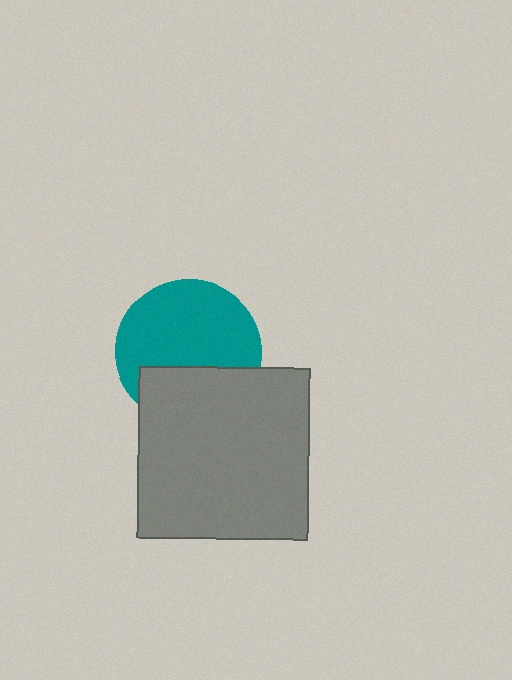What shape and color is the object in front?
The object in front is a gray rectangle.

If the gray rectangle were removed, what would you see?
You would see the complete teal circle.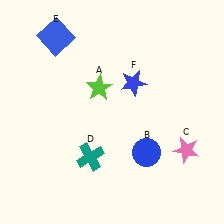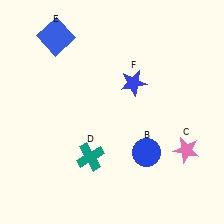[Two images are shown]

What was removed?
The lime star (A) was removed in Image 2.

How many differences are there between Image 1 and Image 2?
There is 1 difference between the two images.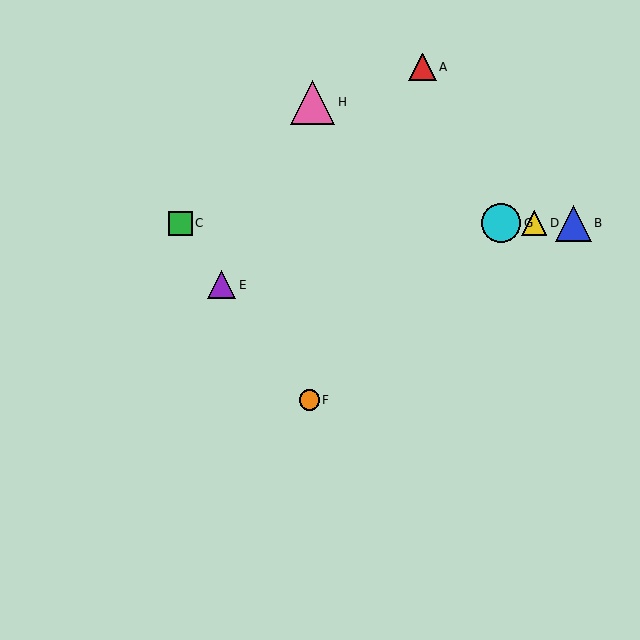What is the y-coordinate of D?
Object D is at y≈223.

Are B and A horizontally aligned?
No, B is at y≈223 and A is at y≈67.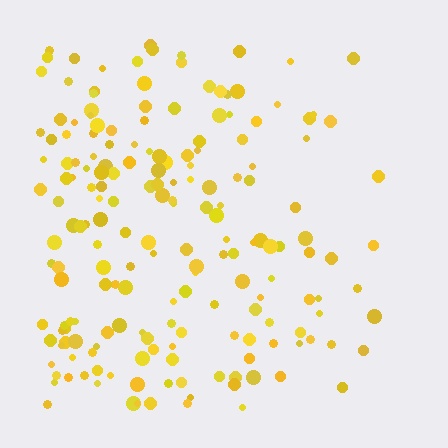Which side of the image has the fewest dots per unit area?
The right.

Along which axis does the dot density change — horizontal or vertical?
Horizontal.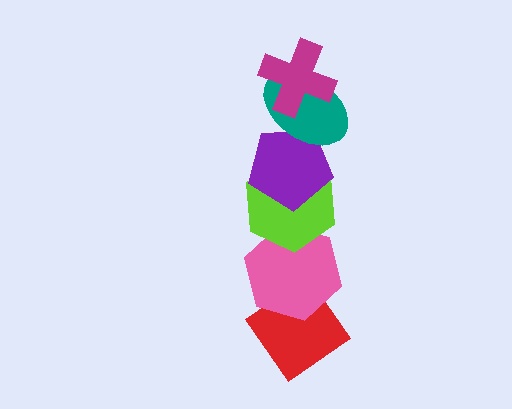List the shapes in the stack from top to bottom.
From top to bottom: the magenta cross, the teal ellipse, the purple pentagon, the lime hexagon, the pink hexagon, the red diamond.